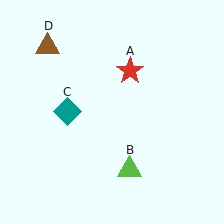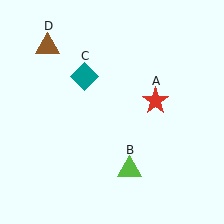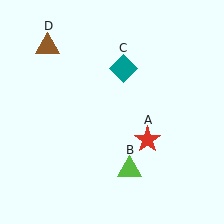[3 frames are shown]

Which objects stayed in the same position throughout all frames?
Lime triangle (object B) and brown triangle (object D) remained stationary.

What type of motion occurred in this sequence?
The red star (object A), teal diamond (object C) rotated clockwise around the center of the scene.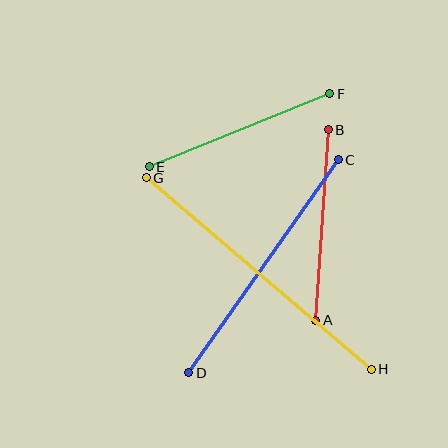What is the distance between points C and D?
The distance is approximately 260 pixels.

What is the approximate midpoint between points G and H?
The midpoint is at approximately (259, 273) pixels.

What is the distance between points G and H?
The distance is approximately 295 pixels.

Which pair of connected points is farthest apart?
Points G and H are farthest apart.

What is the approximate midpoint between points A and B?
The midpoint is at approximately (322, 225) pixels.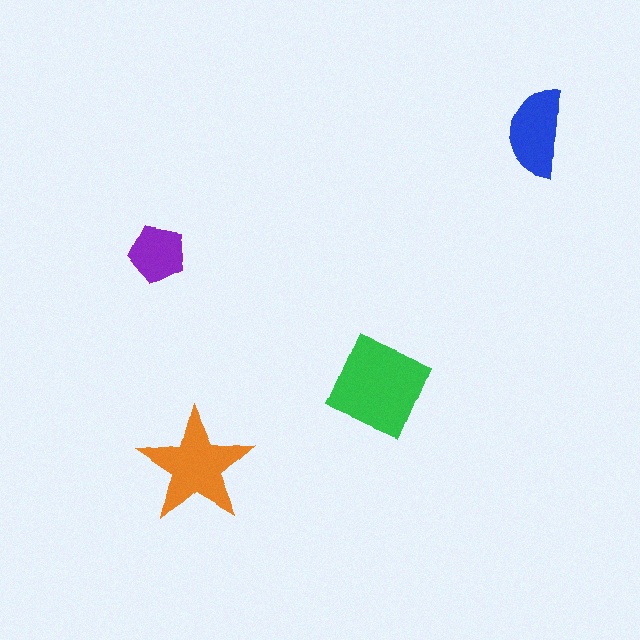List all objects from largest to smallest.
The green square, the orange star, the blue semicircle, the purple pentagon.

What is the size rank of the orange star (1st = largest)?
2nd.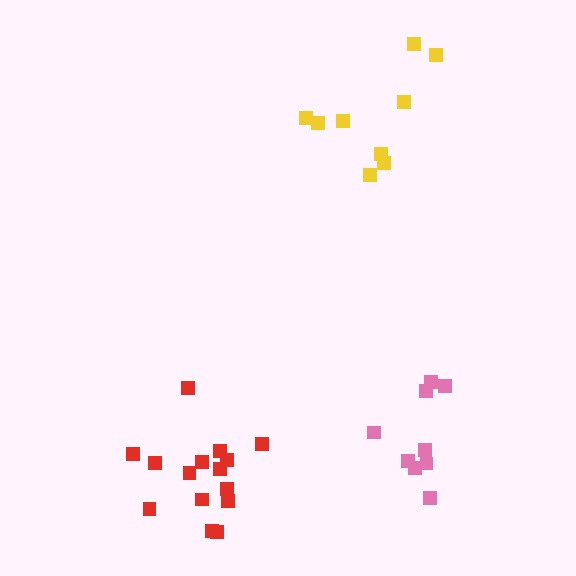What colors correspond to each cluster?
The clusters are colored: pink, red, yellow.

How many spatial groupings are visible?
There are 3 spatial groupings.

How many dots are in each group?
Group 1: 9 dots, Group 2: 15 dots, Group 3: 9 dots (33 total).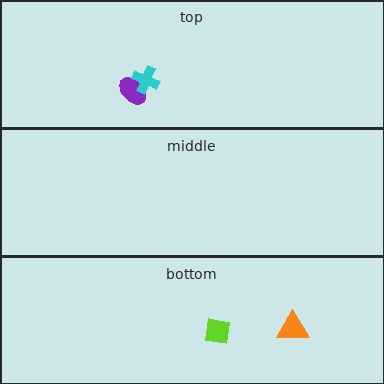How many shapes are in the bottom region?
2.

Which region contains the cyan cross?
The top region.